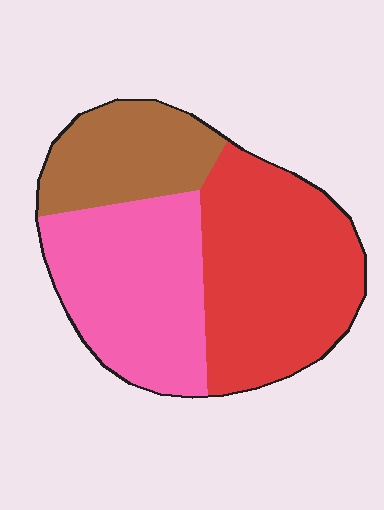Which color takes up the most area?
Red, at roughly 45%.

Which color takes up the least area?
Brown, at roughly 20%.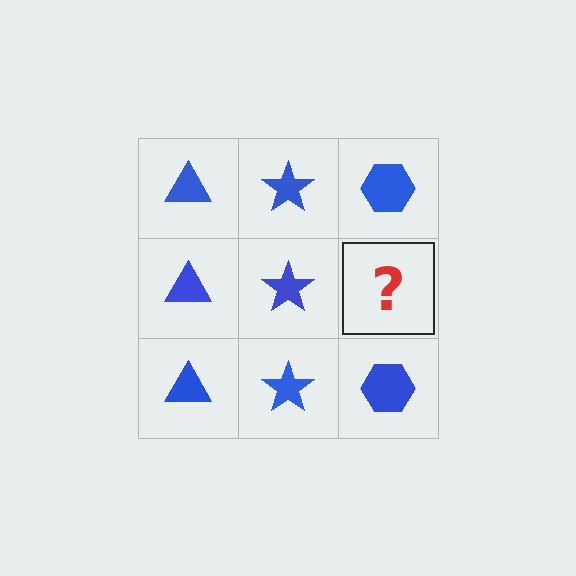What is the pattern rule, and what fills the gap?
The rule is that each column has a consistent shape. The gap should be filled with a blue hexagon.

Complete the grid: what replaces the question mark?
The question mark should be replaced with a blue hexagon.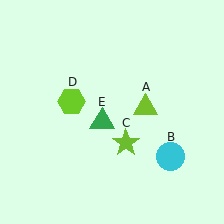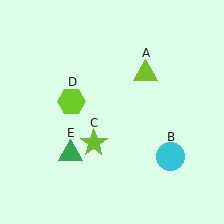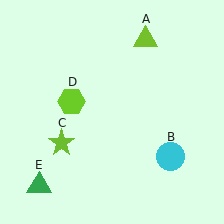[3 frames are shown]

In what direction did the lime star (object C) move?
The lime star (object C) moved left.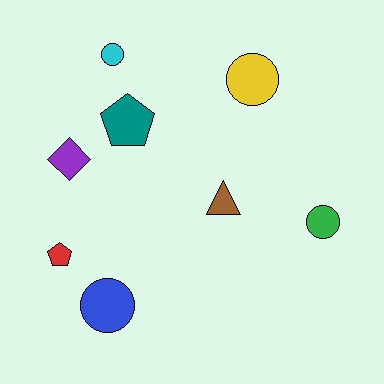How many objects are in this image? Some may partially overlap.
There are 8 objects.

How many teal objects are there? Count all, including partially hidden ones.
There is 1 teal object.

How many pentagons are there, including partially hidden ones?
There are 2 pentagons.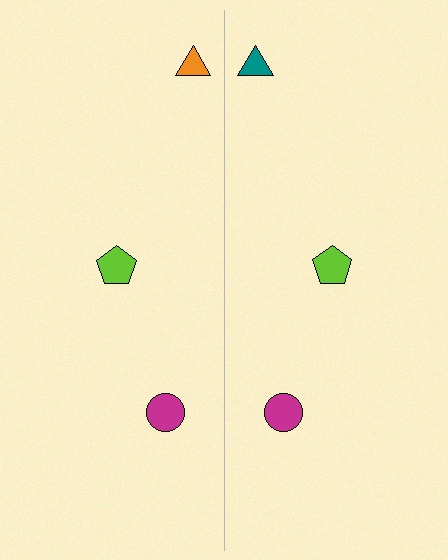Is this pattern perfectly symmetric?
No, the pattern is not perfectly symmetric. The teal triangle on the right side breaks the symmetry — its mirror counterpart is orange.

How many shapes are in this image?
There are 6 shapes in this image.